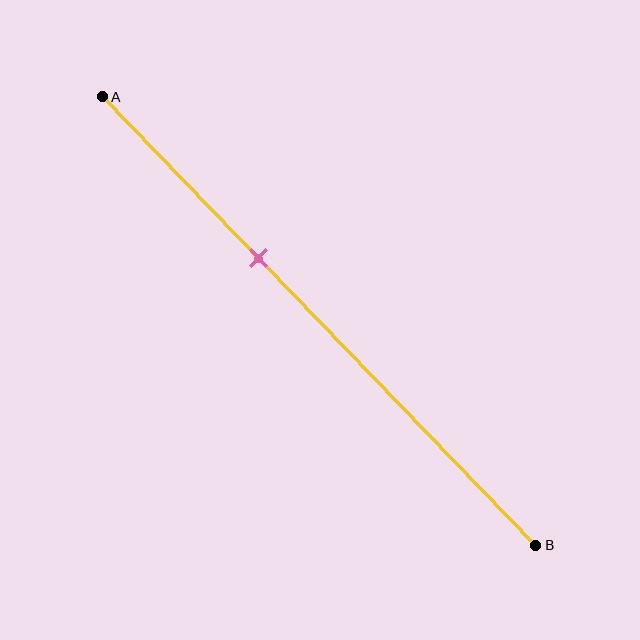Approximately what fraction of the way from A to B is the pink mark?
The pink mark is approximately 35% of the way from A to B.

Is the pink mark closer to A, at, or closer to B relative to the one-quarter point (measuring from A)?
The pink mark is closer to point B than the one-quarter point of segment AB.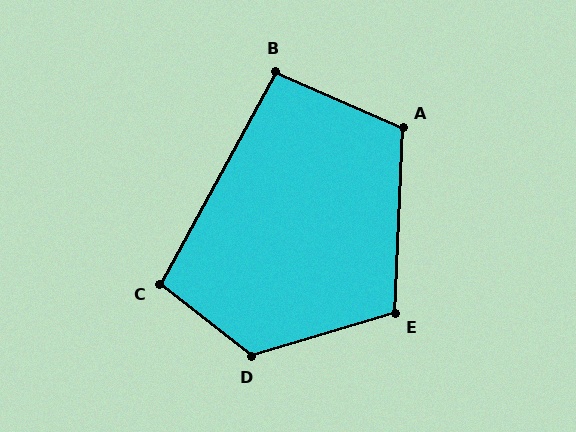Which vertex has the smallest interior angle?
B, at approximately 95 degrees.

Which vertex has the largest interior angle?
D, at approximately 125 degrees.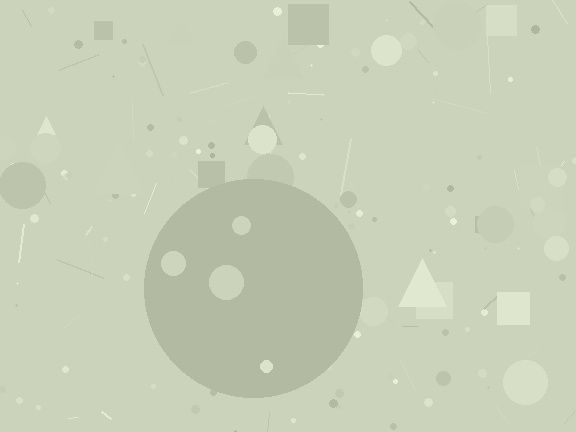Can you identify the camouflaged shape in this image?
The camouflaged shape is a circle.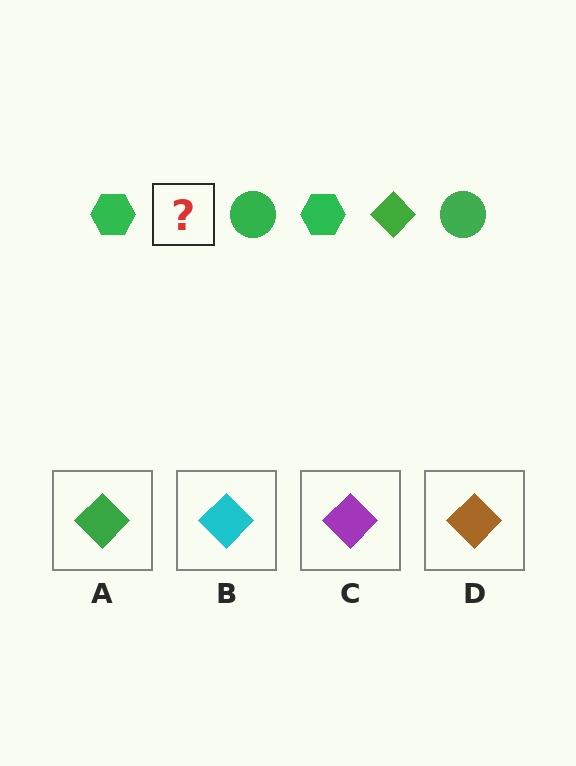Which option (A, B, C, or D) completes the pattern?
A.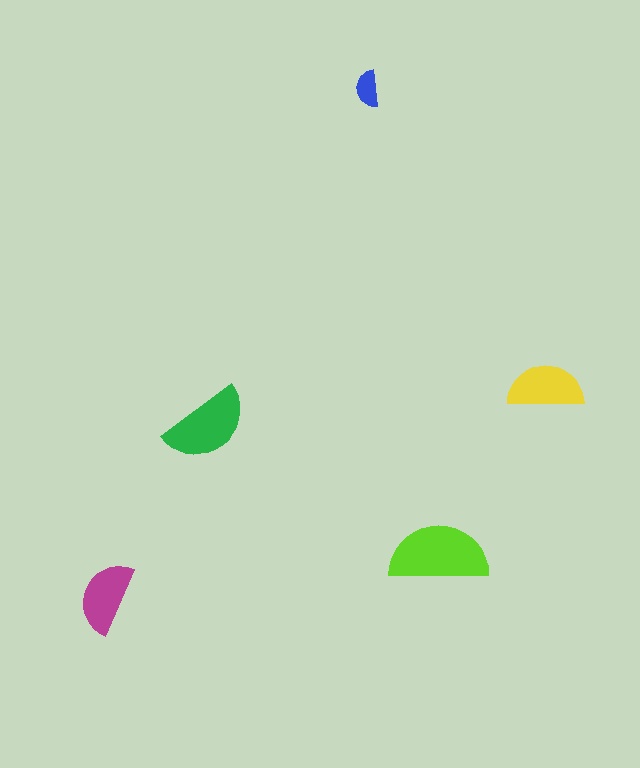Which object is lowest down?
The magenta semicircle is bottommost.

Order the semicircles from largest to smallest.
the lime one, the green one, the yellow one, the magenta one, the blue one.